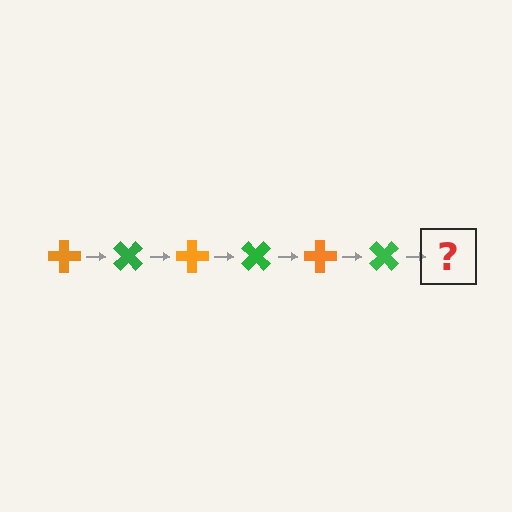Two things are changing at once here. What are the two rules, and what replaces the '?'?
The two rules are that it rotates 45 degrees each step and the color cycles through orange and green. The '?' should be an orange cross, rotated 270 degrees from the start.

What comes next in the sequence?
The next element should be an orange cross, rotated 270 degrees from the start.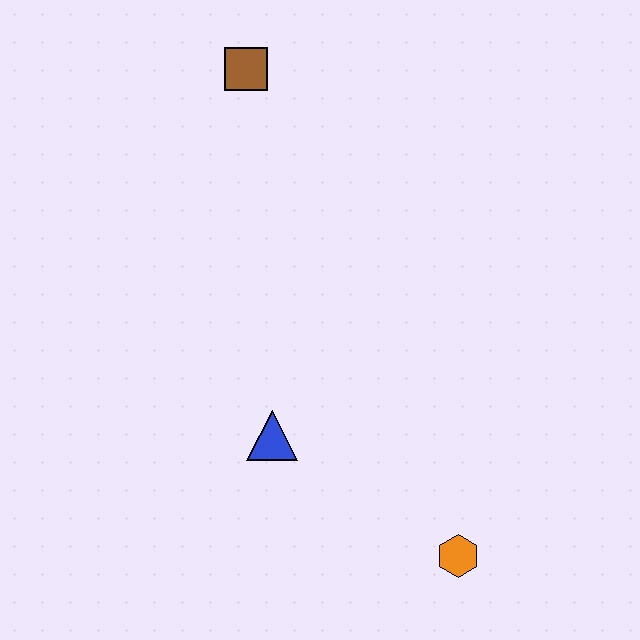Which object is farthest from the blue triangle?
The brown square is farthest from the blue triangle.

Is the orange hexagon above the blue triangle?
No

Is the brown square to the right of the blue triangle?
No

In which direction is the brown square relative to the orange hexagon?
The brown square is above the orange hexagon.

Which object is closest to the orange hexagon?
The blue triangle is closest to the orange hexagon.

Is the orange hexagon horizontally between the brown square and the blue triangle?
No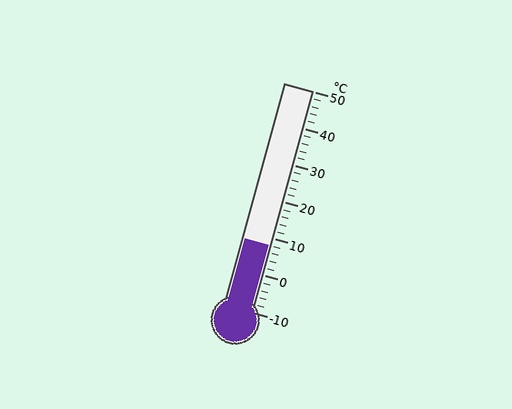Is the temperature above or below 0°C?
The temperature is above 0°C.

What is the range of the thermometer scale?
The thermometer scale ranges from -10°C to 50°C.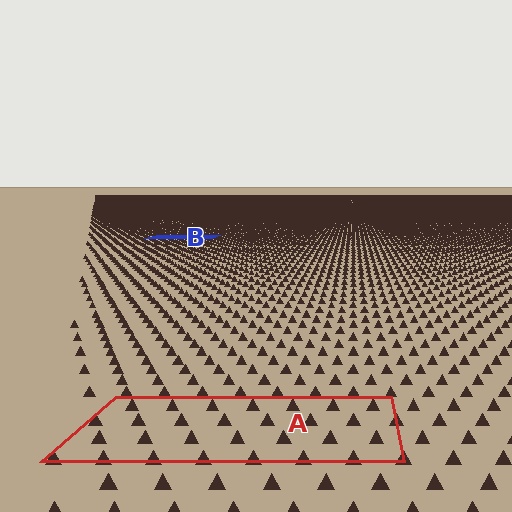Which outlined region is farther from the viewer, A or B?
Region B is farther from the viewer — the texture elements inside it appear smaller and more densely packed.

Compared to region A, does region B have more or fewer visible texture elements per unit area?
Region B has more texture elements per unit area — they are packed more densely because it is farther away.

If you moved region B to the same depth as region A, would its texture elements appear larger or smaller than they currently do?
They would appear larger. At a closer depth, the same texture elements are projected at a bigger on-screen size.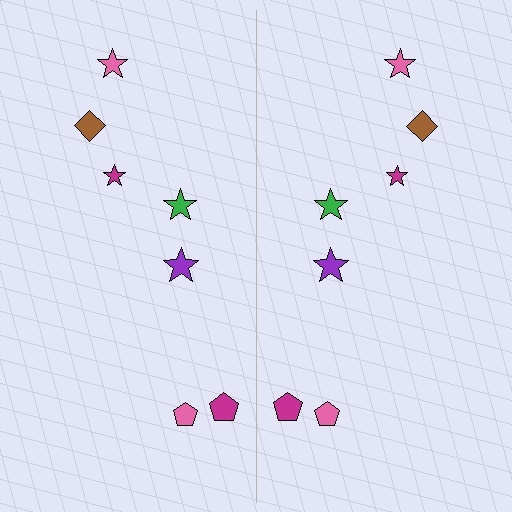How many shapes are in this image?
There are 14 shapes in this image.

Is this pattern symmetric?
Yes, this pattern has bilateral (reflection) symmetry.